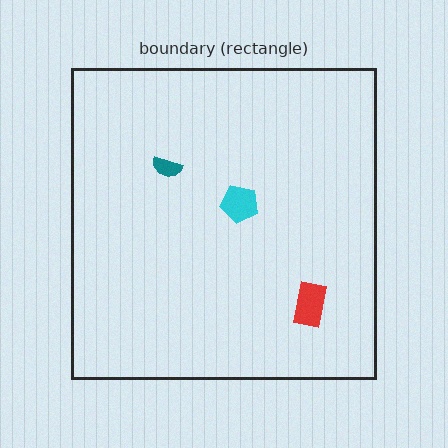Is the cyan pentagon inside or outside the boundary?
Inside.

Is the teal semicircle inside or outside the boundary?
Inside.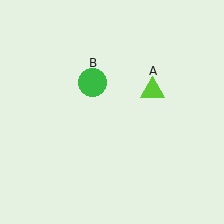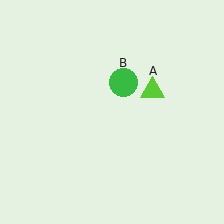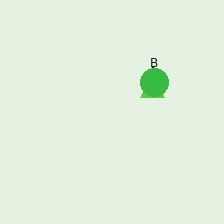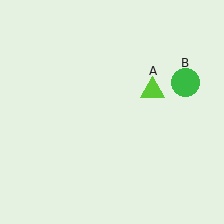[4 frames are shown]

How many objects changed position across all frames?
1 object changed position: green circle (object B).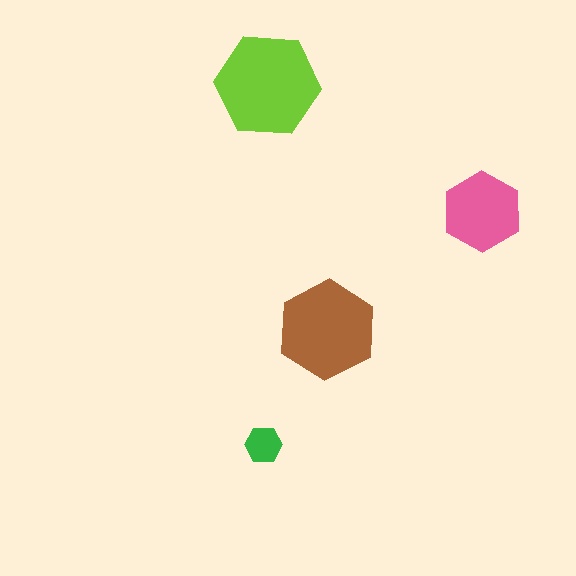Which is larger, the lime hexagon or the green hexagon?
The lime one.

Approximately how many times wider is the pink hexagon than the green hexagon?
About 2 times wider.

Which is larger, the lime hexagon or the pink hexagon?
The lime one.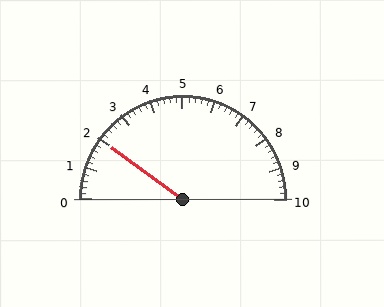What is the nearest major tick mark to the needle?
The nearest major tick mark is 2.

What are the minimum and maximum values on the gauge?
The gauge ranges from 0 to 10.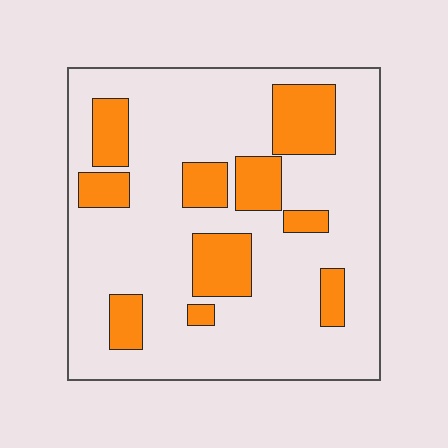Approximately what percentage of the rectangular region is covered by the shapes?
Approximately 25%.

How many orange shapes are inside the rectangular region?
10.